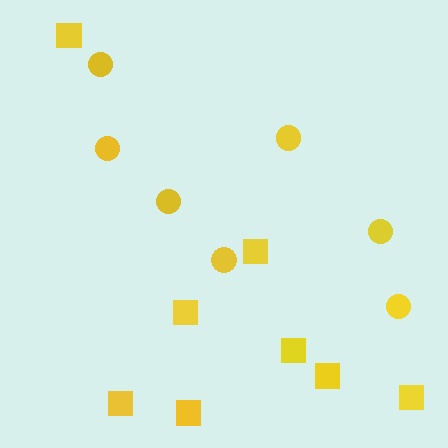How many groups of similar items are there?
There are 2 groups: one group of circles (7) and one group of squares (8).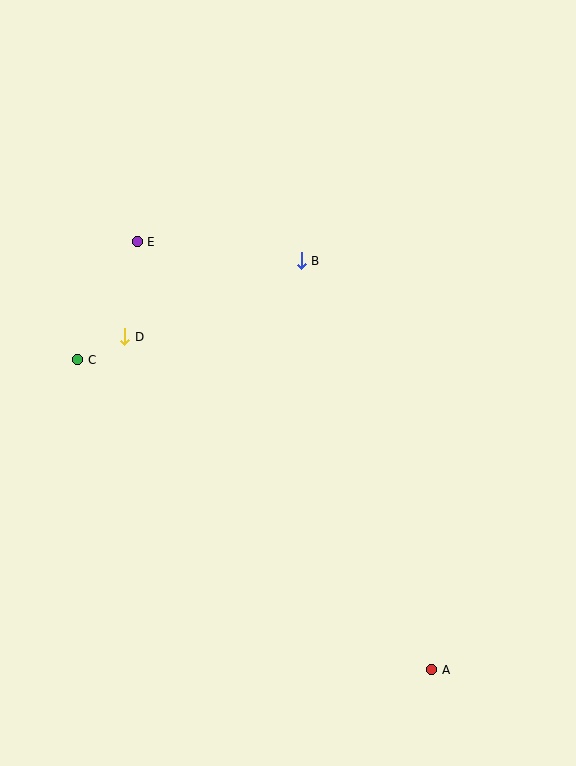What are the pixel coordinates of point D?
Point D is at (125, 337).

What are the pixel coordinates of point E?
Point E is at (137, 242).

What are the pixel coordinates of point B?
Point B is at (301, 261).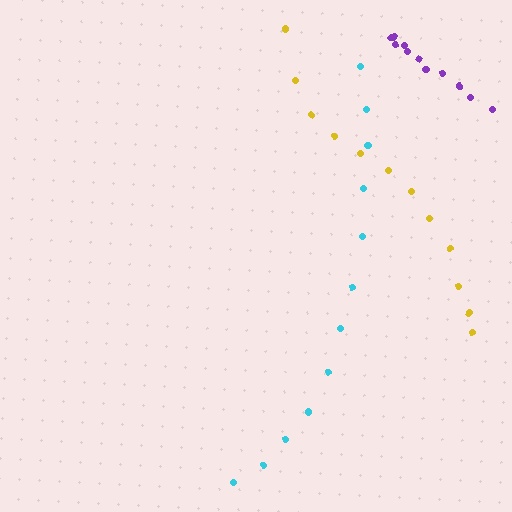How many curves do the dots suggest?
There are 3 distinct paths.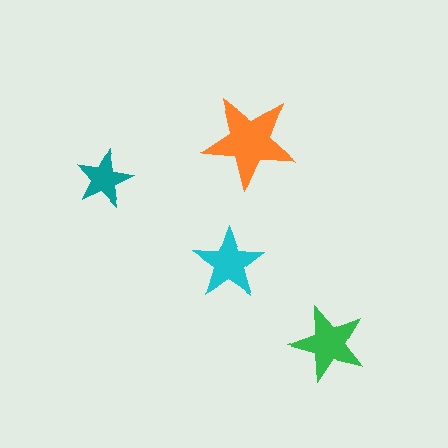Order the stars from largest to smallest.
the orange one, the green one, the cyan one, the teal one.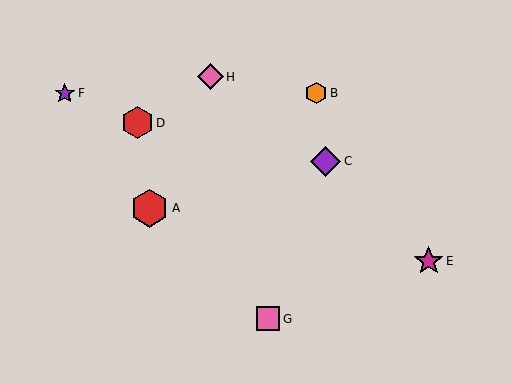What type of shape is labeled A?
Shape A is a red hexagon.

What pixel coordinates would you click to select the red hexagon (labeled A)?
Click at (150, 208) to select the red hexagon A.